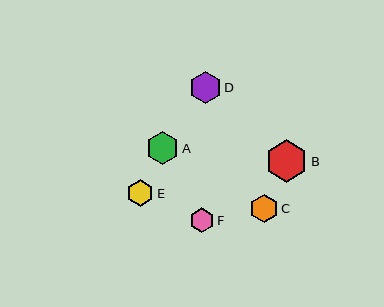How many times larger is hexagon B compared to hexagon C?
Hexagon B is approximately 1.5 times the size of hexagon C.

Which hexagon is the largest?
Hexagon B is the largest with a size of approximately 43 pixels.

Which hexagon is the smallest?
Hexagon F is the smallest with a size of approximately 24 pixels.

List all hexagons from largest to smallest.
From largest to smallest: B, A, D, C, E, F.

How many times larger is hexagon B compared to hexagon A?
Hexagon B is approximately 1.3 times the size of hexagon A.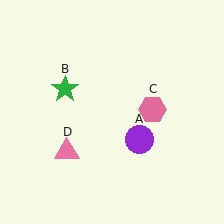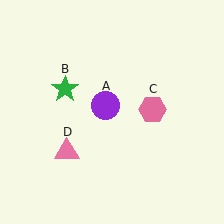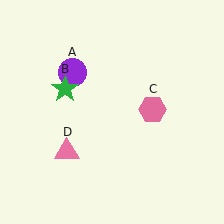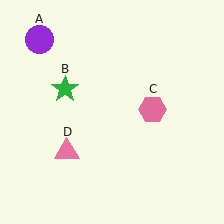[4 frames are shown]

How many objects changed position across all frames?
1 object changed position: purple circle (object A).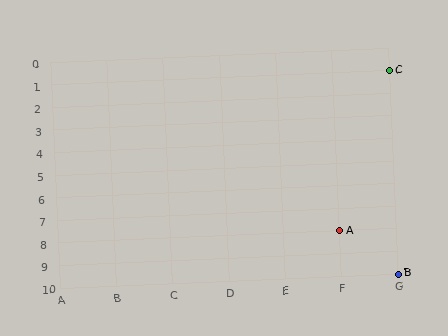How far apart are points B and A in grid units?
Points B and A are 1 column and 2 rows apart (about 2.2 grid units diagonally).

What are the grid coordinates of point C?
Point C is at grid coordinates (G, 1).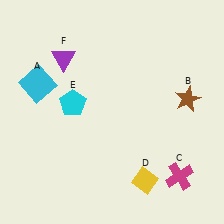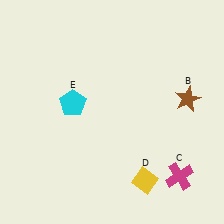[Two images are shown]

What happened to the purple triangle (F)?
The purple triangle (F) was removed in Image 2. It was in the top-left area of Image 1.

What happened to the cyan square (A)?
The cyan square (A) was removed in Image 2. It was in the top-left area of Image 1.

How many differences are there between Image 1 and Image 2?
There are 2 differences between the two images.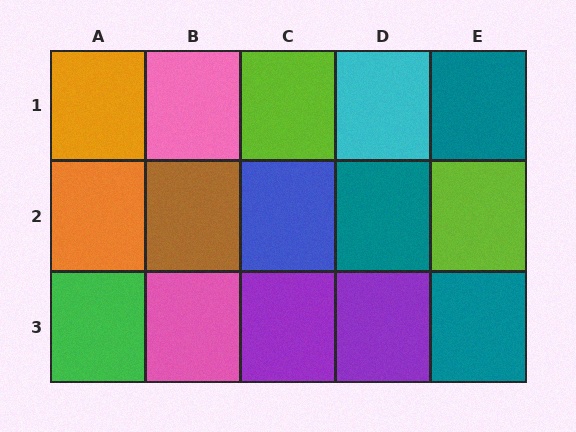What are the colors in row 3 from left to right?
Green, pink, purple, purple, teal.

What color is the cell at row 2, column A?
Orange.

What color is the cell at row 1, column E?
Teal.